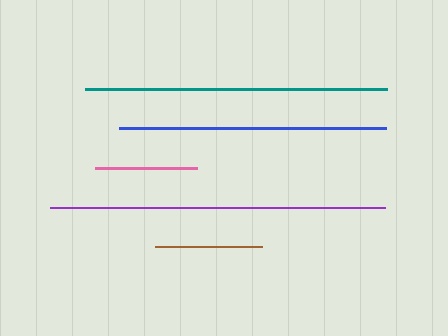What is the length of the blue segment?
The blue segment is approximately 267 pixels long.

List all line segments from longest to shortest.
From longest to shortest: purple, teal, blue, brown, pink.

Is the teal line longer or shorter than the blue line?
The teal line is longer than the blue line.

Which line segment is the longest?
The purple line is the longest at approximately 335 pixels.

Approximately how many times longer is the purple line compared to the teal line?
The purple line is approximately 1.1 times the length of the teal line.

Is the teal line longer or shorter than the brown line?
The teal line is longer than the brown line.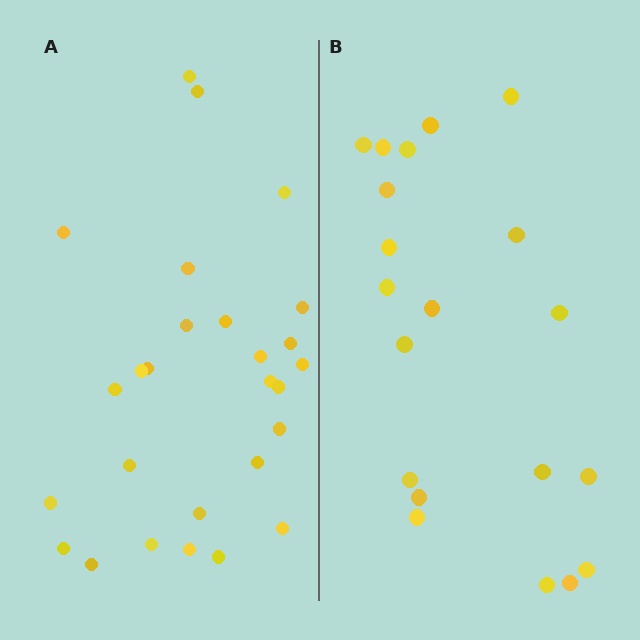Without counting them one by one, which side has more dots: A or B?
Region A (the left region) has more dots.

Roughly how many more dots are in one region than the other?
Region A has roughly 8 or so more dots than region B.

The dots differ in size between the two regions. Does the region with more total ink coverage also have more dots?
No. Region B has more total ink coverage because its dots are larger, but region A actually contains more individual dots. Total area can be misleading — the number of items is what matters here.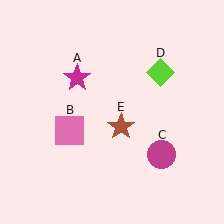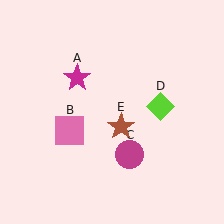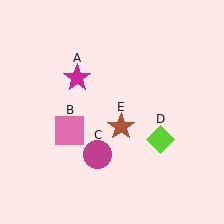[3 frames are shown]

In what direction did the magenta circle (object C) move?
The magenta circle (object C) moved left.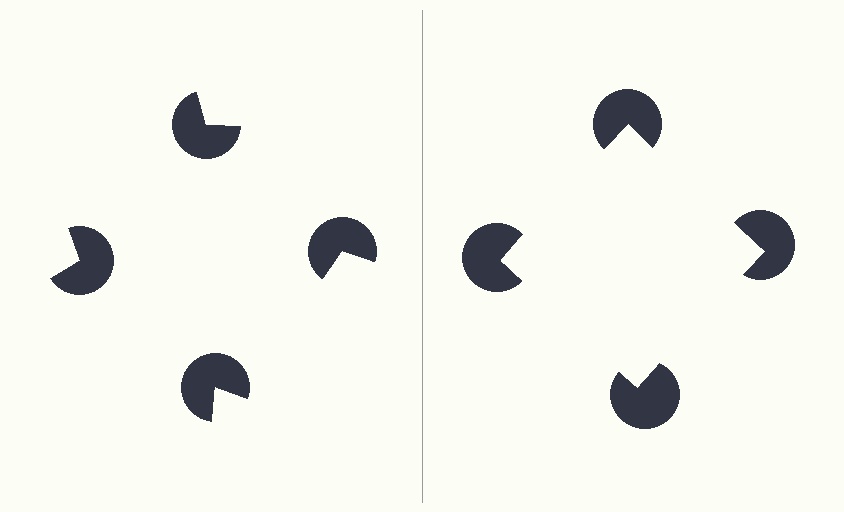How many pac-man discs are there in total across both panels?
8 — 4 on each side.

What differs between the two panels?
The pac-man discs are positioned identically on both sides; only the wedge orientations differ. On the right they align to a square; on the left they are misaligned.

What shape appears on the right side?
An illusory square.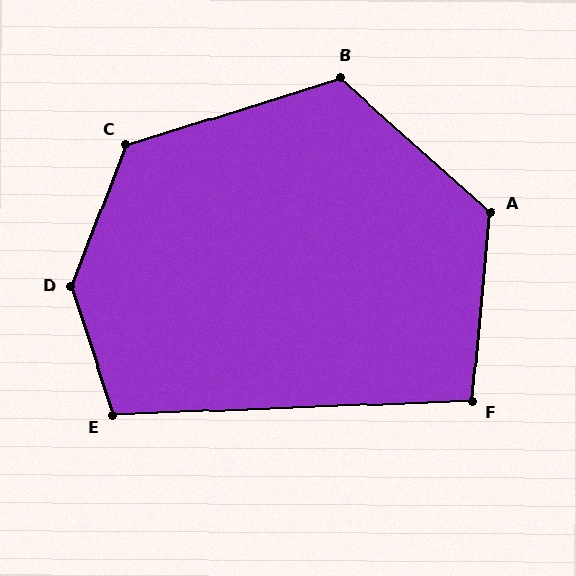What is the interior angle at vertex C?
Approximately 128 degrees (obtuse).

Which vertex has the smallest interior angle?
F, at approximately 98 degrees.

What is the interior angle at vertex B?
Approximately 121 degrees (obtuse).